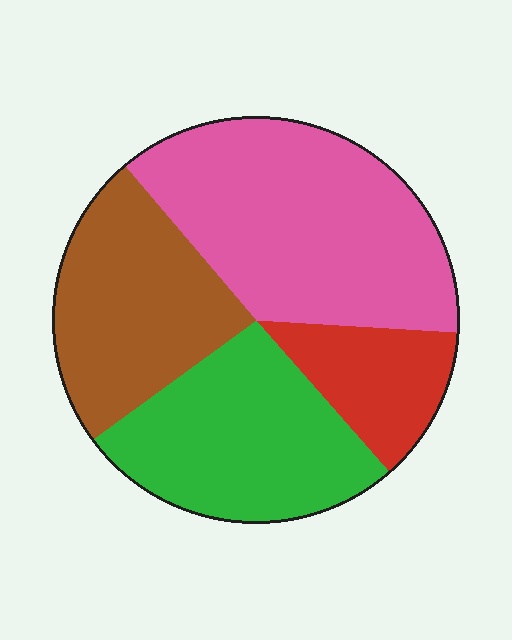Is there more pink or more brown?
Pink.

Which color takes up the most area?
Pink, at roughly 35%.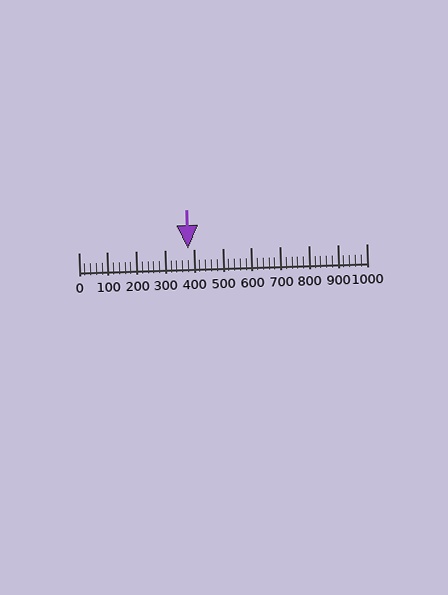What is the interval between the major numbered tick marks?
The major tick marks are spaced 100 units apart.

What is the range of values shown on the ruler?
The ruler shows values from 0 to 1000.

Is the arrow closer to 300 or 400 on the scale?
The arrow is closer to 400.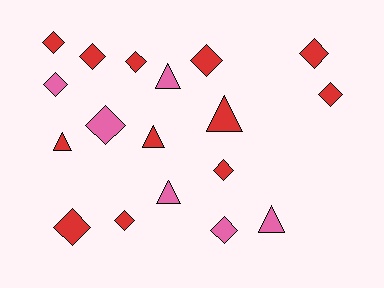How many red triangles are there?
There are 3 red triangles.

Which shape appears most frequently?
Diamond, with 12 objects.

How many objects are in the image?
There are 18 objects.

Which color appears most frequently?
Red, with 12 objects.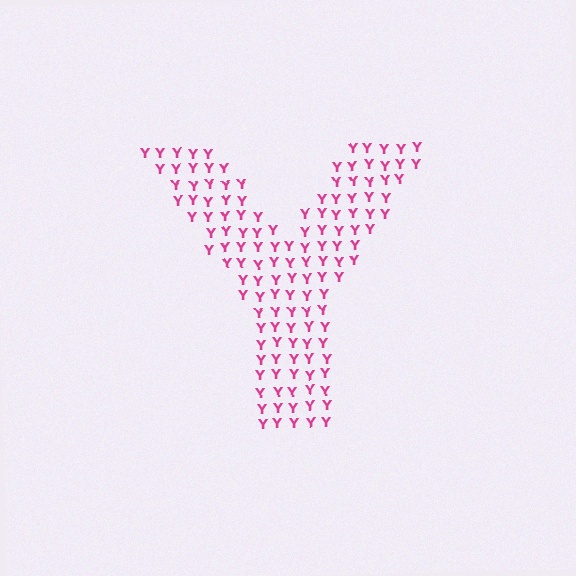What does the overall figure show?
The overall figure shows the letter Y.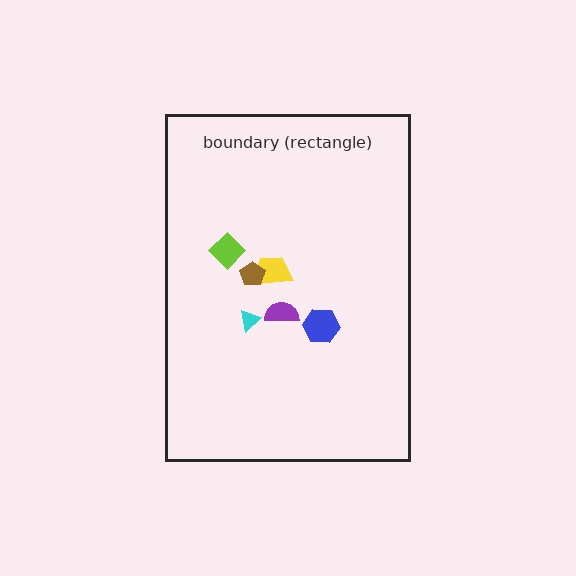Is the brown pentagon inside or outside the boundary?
Inside.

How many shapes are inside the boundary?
6 inside, 0 outside.